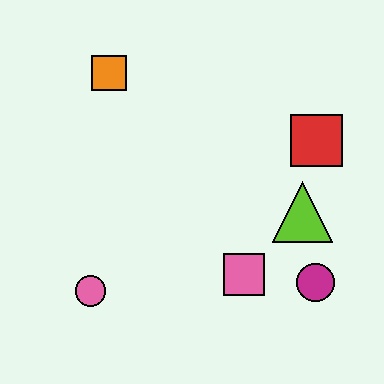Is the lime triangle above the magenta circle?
Yes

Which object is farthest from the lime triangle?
The orange square is farthest from the lime triangle.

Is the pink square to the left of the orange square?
No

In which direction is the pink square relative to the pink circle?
The pink square is to the right of the pink circle.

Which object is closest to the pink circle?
The pink square is closest to the pink circle.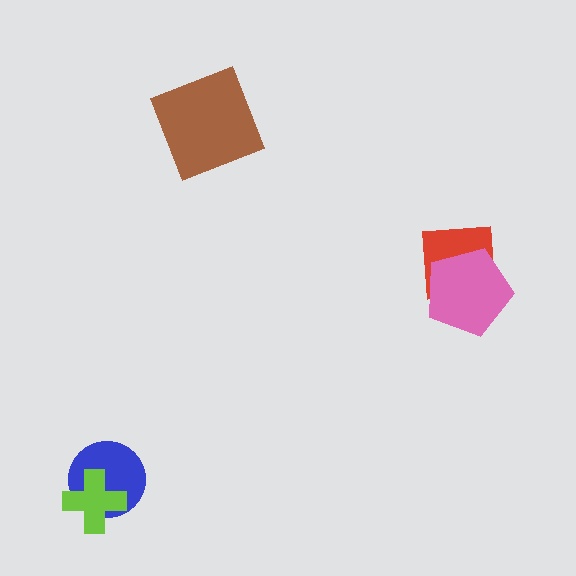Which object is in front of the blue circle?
The lime cross is in front of the blue circle.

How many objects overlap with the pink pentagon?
1 object overlaps with the pink pentagon.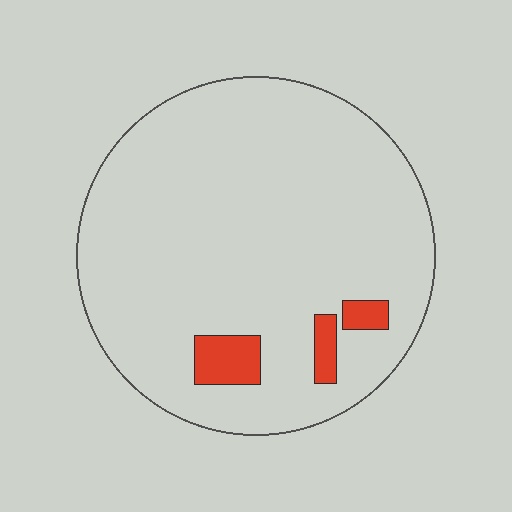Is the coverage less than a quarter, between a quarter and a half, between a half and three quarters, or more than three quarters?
Less than a quarter.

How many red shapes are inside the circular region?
3.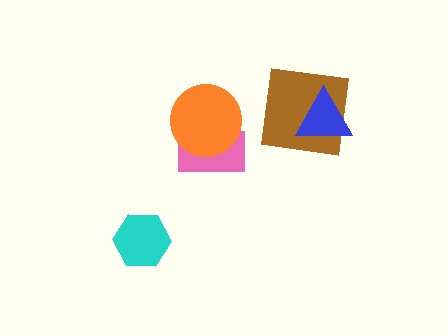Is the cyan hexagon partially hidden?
No, no other shape covers it.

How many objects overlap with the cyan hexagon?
0 objects overlap with the cyan hexagon.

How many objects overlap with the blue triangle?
1 object overlaps with the blue triangle.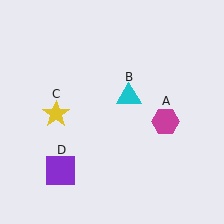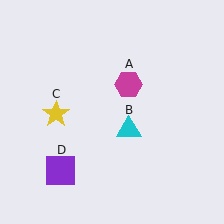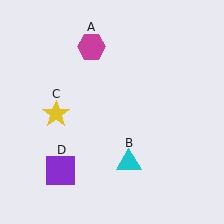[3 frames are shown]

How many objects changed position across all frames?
2 objects changed position: magenta hexagon (object A), cyan triangle (object B).